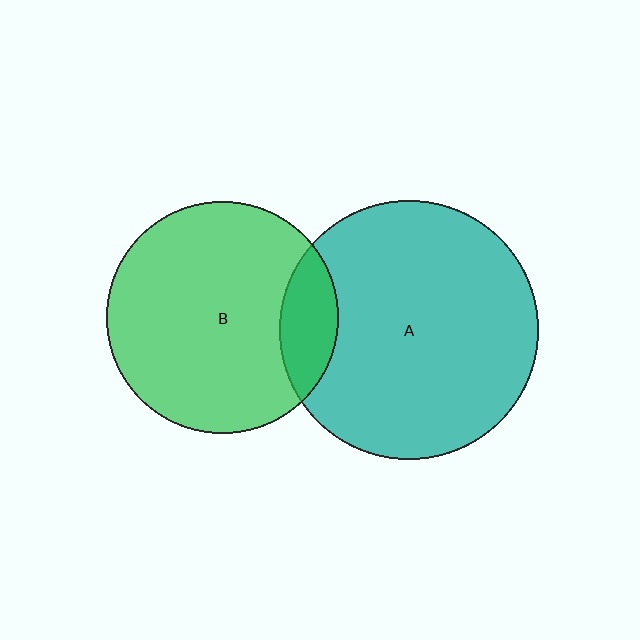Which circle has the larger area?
Circle A (teal).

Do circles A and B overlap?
Yes.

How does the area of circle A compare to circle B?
Approximately 1.2 times.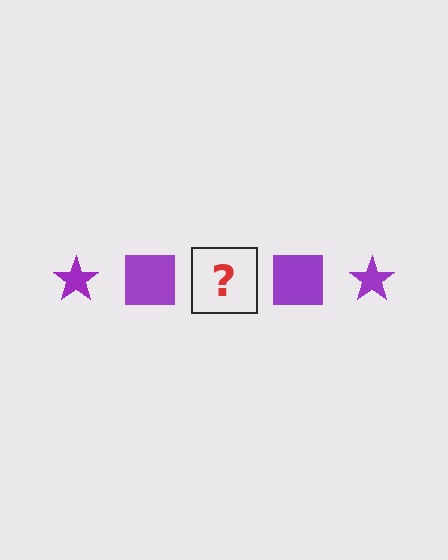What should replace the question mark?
The question mark should be replaced with a purple star.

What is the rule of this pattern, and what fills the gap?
The rule is that the pattern cycles through star, square shapes in purple. The gap should be filled with a purple star.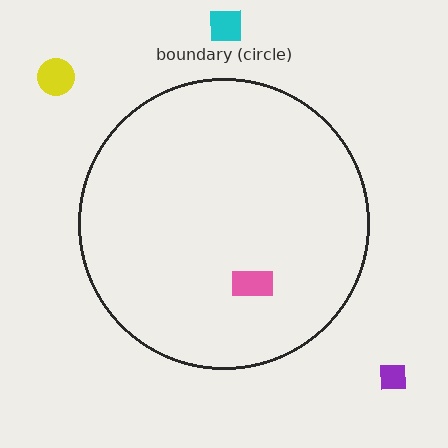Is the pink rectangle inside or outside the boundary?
Inside.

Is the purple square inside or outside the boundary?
Outside.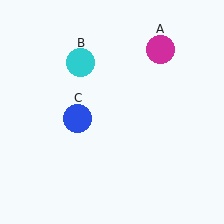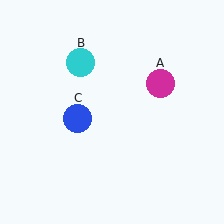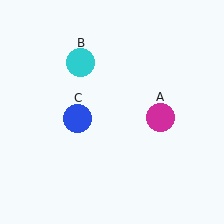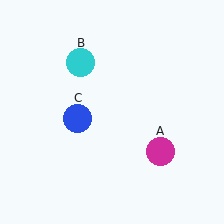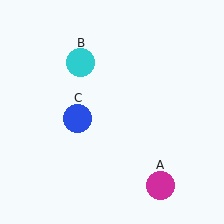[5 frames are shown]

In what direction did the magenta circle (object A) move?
The magenta circle (object A) moved down.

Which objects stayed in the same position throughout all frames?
Cyan circle (object B) and blue circle (object C) remained stationary.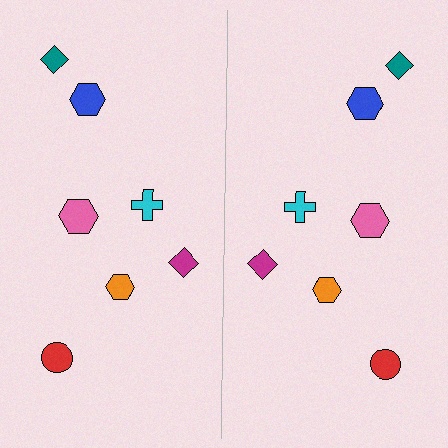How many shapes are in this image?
There are 14 shapes in this image.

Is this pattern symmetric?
Yes, this pattern has bilateral (reflection) symmetry.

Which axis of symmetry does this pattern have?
The pattern has a vertical axis of symmetry running through the center of the image.